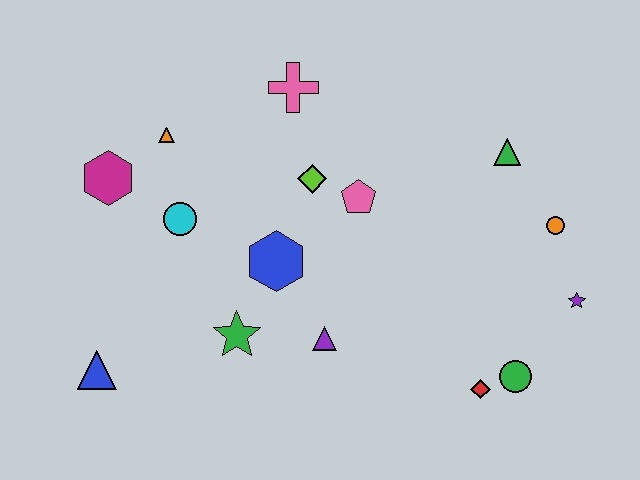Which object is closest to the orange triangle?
The magenta hexagon is closest to the orange triangle.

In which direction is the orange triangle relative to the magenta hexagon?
The orange triangle is to the right of the magenta hexagon.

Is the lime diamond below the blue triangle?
No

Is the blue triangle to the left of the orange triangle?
Yes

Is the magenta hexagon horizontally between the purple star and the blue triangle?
Yes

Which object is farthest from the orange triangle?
The purple star is farthest from the orange triangle.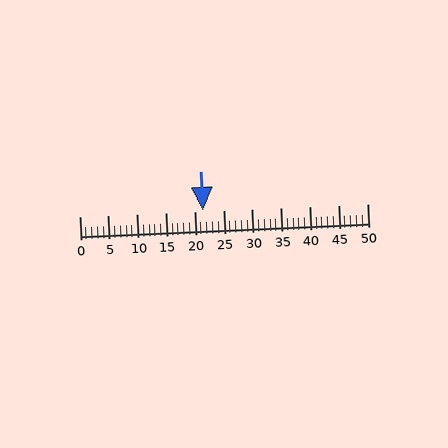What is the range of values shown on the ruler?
The ruler shows values from 0 to 50.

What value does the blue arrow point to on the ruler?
The blue arrow points to approximately 22.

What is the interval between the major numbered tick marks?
The major tick marks are spaced 5 units apart.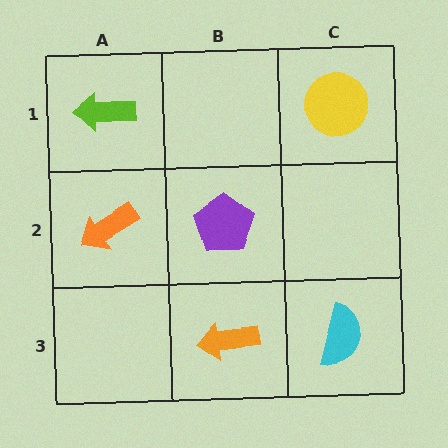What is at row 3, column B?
An orange arrow.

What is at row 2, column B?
A purple pentagon.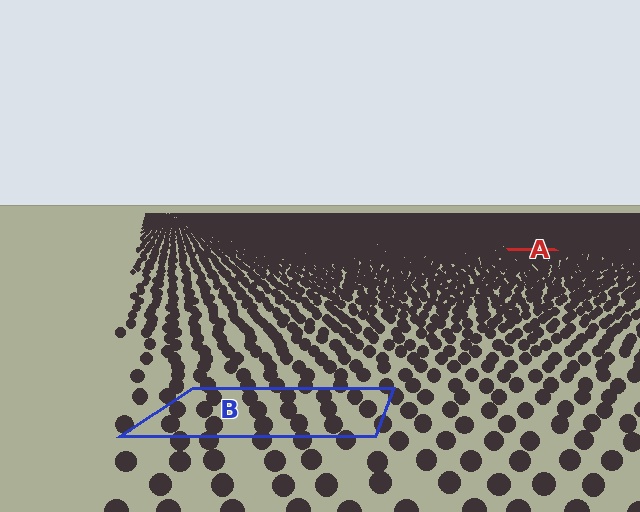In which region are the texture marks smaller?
The texture marks are smaller in region A, because it is farther away.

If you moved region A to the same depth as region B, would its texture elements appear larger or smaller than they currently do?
They would appear larger. At a closer depth, the same texture elements are projected at a bigger on-screen size.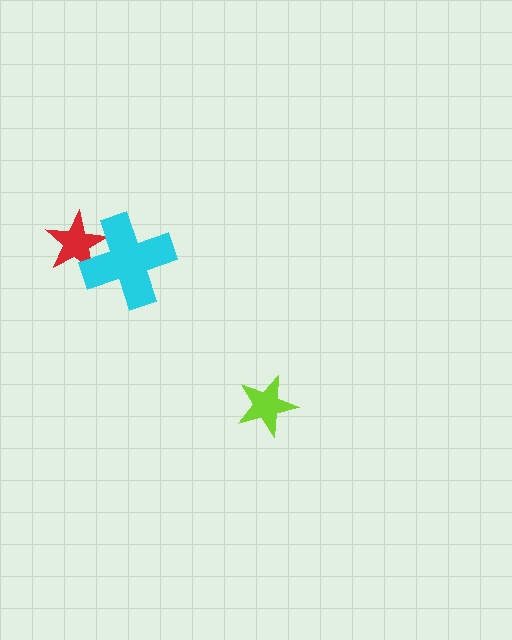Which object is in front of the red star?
The cyan cross is in front of the red star.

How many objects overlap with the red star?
1 object overlaps with the red star.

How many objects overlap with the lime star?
0 objects overlap with the lime star.